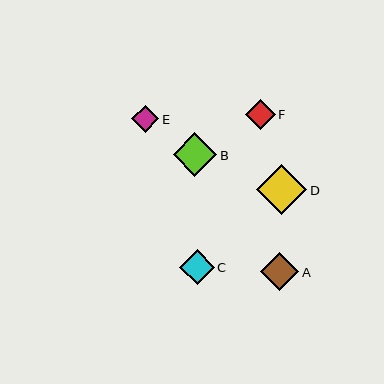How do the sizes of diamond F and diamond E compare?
Diamond F and diamond E are approximately the same size.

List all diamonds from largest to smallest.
From largest to smallest: D, B, A, C, F, E.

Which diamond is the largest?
Diamond D is the largest with a size of approximately 50 pixels.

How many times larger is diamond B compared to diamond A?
Diamond B is approximately 1.2 times the size of diamond A.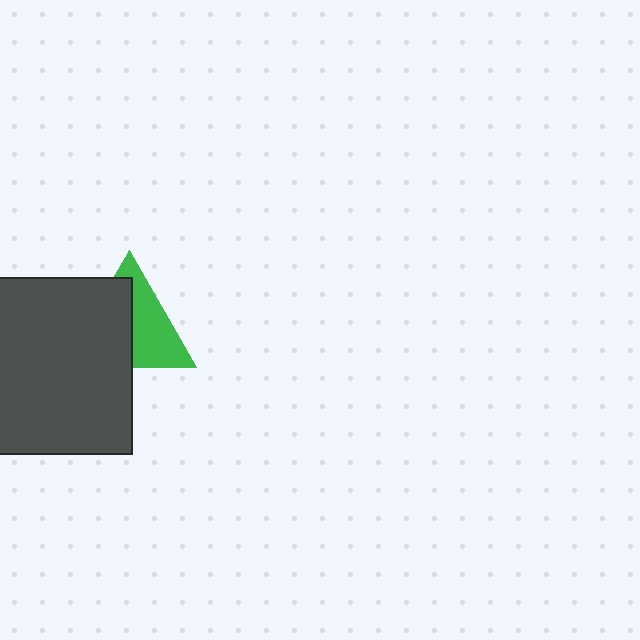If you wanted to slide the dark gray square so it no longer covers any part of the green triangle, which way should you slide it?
Slide it left — that is the most direct way to separate the two shapes.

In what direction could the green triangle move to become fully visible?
The green triangle could move right. That would shift it out from behind the dark gray square entirely.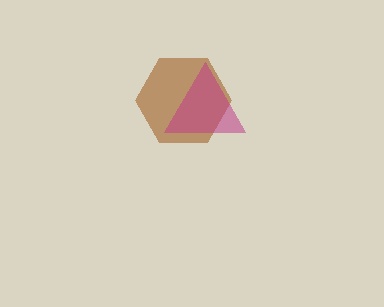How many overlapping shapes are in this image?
There are 2 overlapping shapes in the image.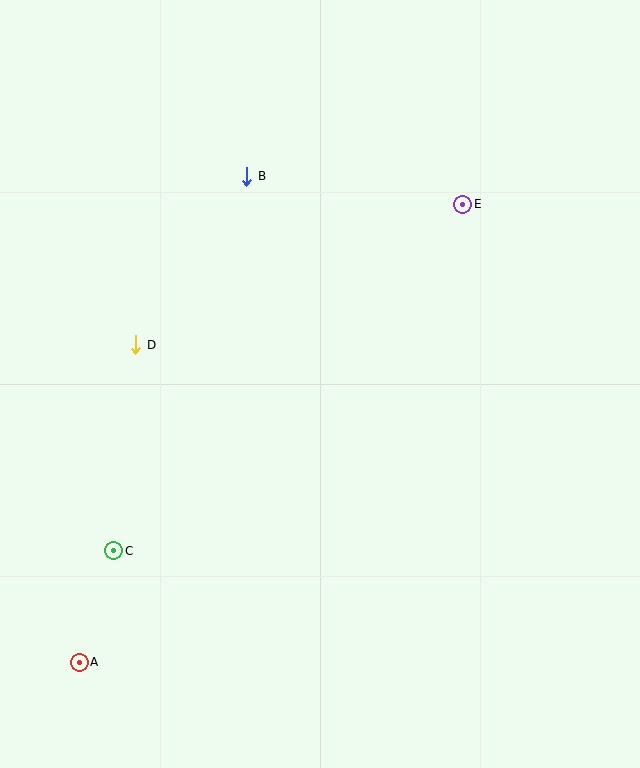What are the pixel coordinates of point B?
Point B is at (247, 176).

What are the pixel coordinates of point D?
Point D is at (136, 345).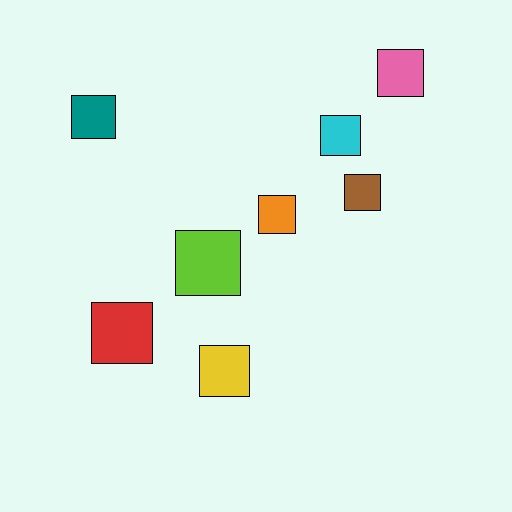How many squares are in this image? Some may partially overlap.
There are 8 squares.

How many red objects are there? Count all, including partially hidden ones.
There is 1 red object.